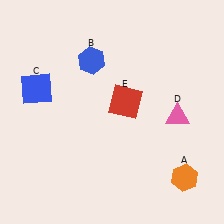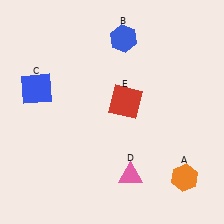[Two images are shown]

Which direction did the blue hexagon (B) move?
The blue hexagon (B) moved right.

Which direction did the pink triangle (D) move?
The pink triangle (D) moved down.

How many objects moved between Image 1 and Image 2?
2 objects moved between the two images.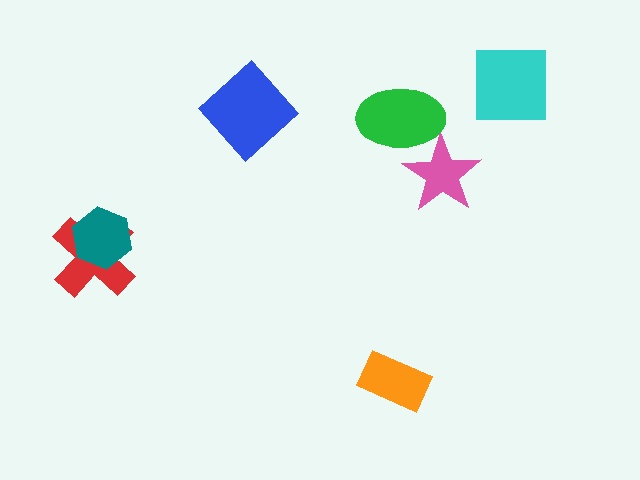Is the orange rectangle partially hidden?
No, no other shape covers it.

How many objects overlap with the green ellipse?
1 object overlaps with the green ellipse.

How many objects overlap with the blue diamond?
0 objects overlap with the blue diamond.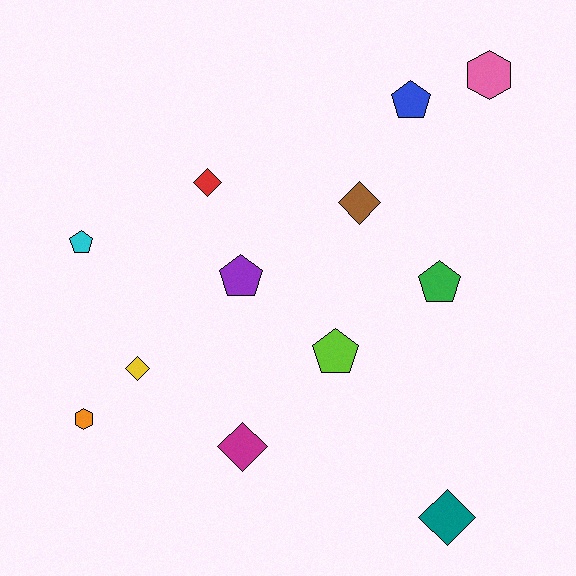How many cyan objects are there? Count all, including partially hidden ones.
There is 1 cyan object.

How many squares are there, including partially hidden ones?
There are no squares.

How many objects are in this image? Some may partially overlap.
There are 12 objects.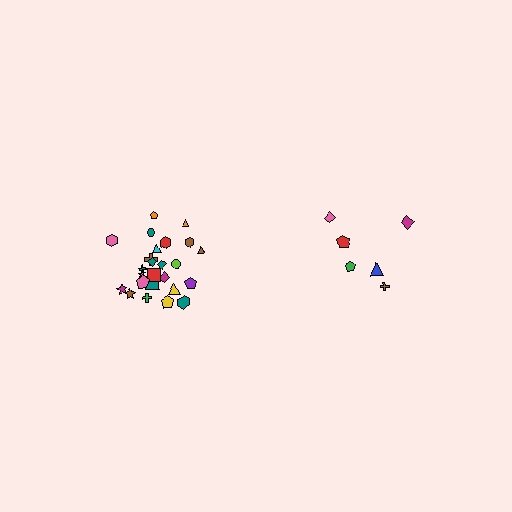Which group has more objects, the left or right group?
The left group.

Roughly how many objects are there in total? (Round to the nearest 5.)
Roughly 30 objects in total.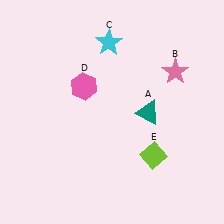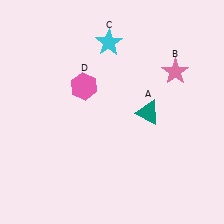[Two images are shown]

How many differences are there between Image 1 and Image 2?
There is 1 difference between the two images.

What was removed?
The lime diamond (E) was removed in Image 2.